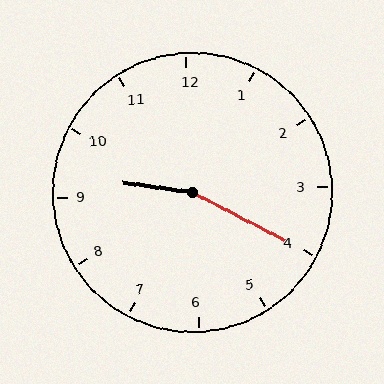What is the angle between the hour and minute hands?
Approximately 160 degrees.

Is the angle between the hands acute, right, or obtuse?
It is obtuse.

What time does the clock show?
9:20.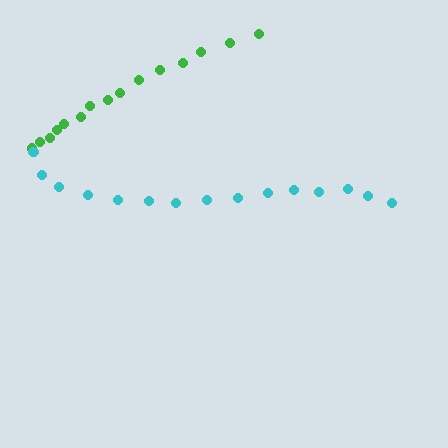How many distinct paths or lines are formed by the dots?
There are 2 distinct paths.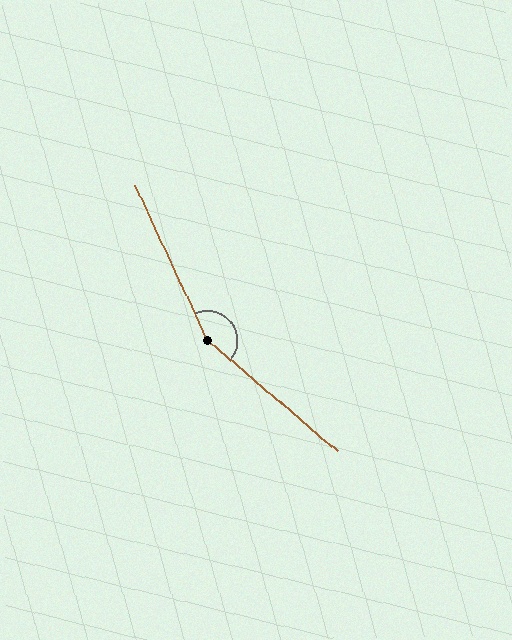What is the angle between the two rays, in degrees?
Approximately 156 degrees.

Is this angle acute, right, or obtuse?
It is obtuse.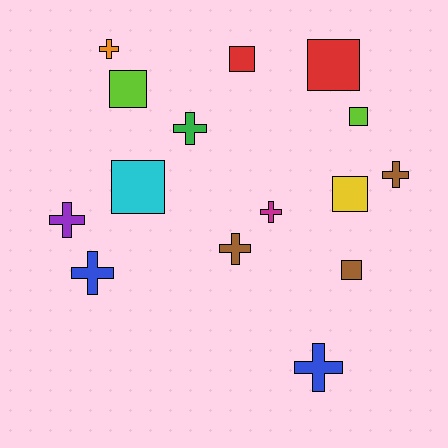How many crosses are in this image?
There are 8 crosses.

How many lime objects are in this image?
There are 2 lime objects.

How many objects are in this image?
There are 15 objects.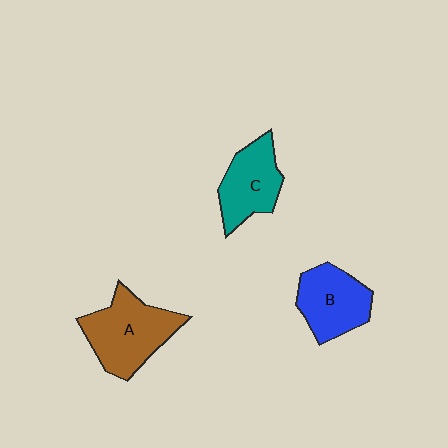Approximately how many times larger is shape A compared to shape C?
Approximately 1.3 times.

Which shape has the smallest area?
Shape C (teal).